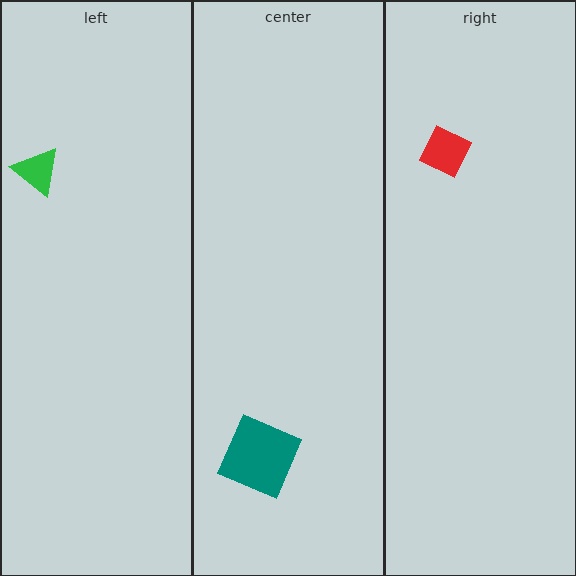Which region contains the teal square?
The center region.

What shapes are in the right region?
The red diamond.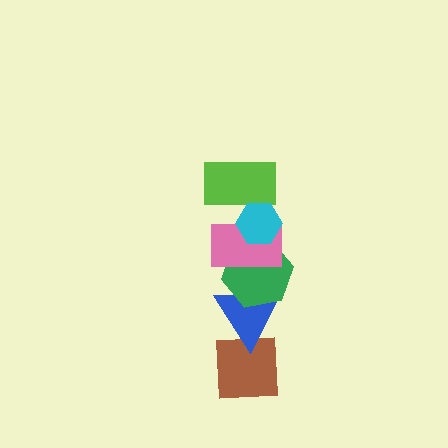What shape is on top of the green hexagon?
The pink rectangle is on top of the green hexagon.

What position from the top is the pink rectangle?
The pink rectangle is 3rd from the top.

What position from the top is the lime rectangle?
The lime rectangle is 2nd from the top.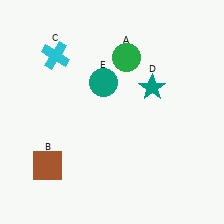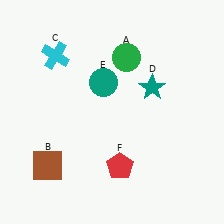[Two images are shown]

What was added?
A red pentagon (F) was added in Image 2.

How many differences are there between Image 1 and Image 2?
There is 1 difference between the two images.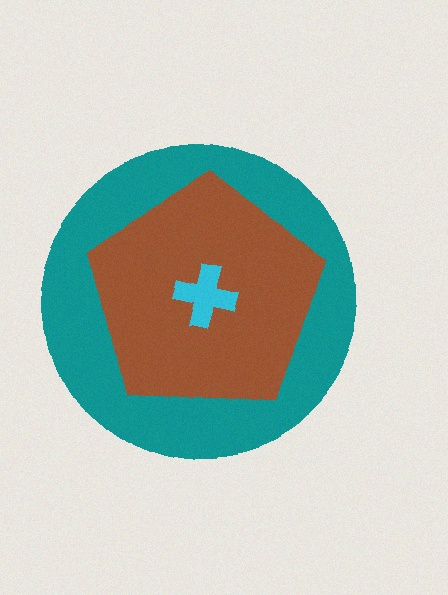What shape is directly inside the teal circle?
The brown pentagon.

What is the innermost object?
The cyan cross.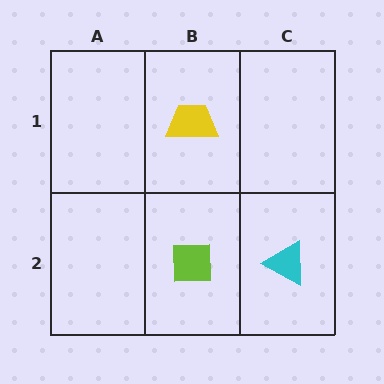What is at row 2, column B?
A lime square.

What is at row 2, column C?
A cyan triangle.